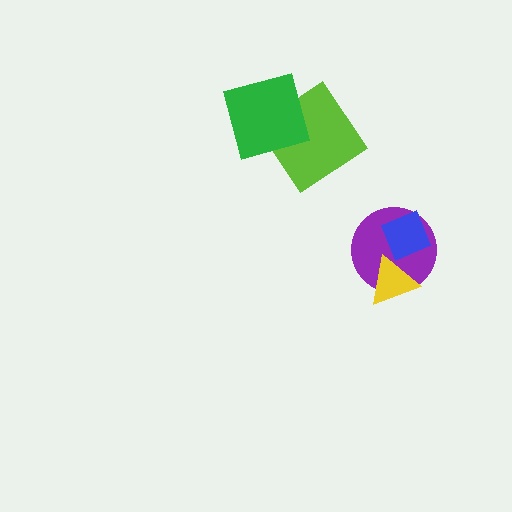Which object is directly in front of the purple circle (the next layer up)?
The yellow triangle is directly in front of the purple circle.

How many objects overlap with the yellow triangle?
2 objects overlap with the yellow triangle.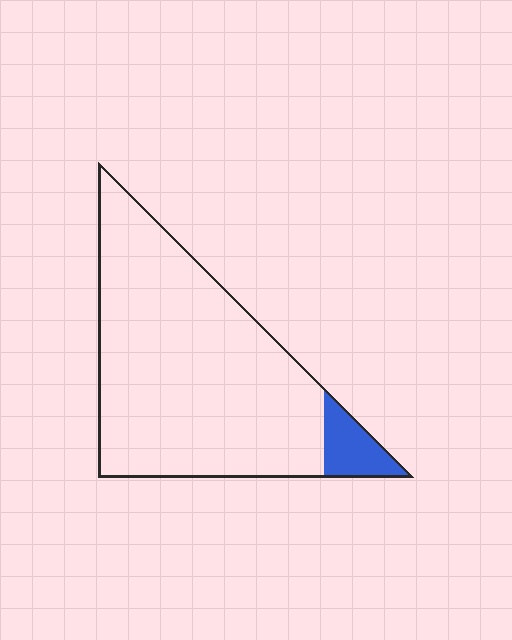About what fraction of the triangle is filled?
About one tenth (1/10).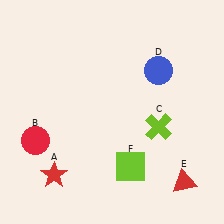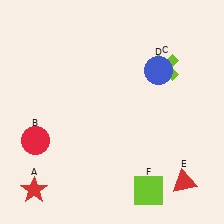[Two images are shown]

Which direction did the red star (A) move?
The red star (A) moved left.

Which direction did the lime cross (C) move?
The lime cross (C) moved up.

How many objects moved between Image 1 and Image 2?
3 objects moved between the two images.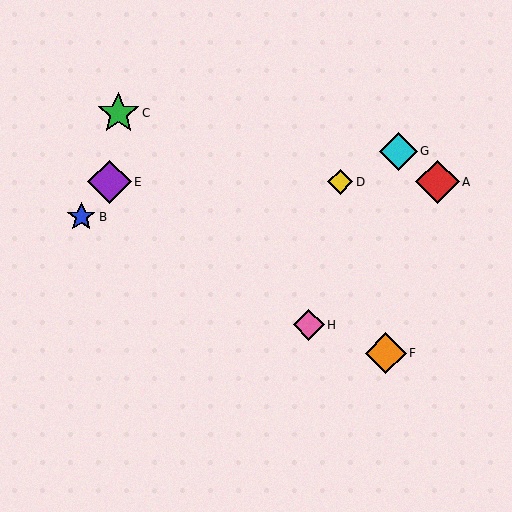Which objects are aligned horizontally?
Objects A, D, E are aligned horizontally.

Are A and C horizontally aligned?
No, A is at y≈182 and C is at y≈113.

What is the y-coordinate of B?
Object B is at y≈217.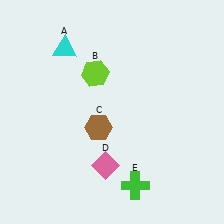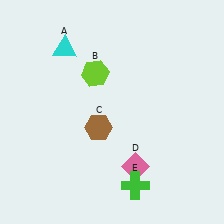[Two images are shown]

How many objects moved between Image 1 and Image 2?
1 object moved between the two images.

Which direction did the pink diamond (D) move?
The pink diamond (D) moved right.